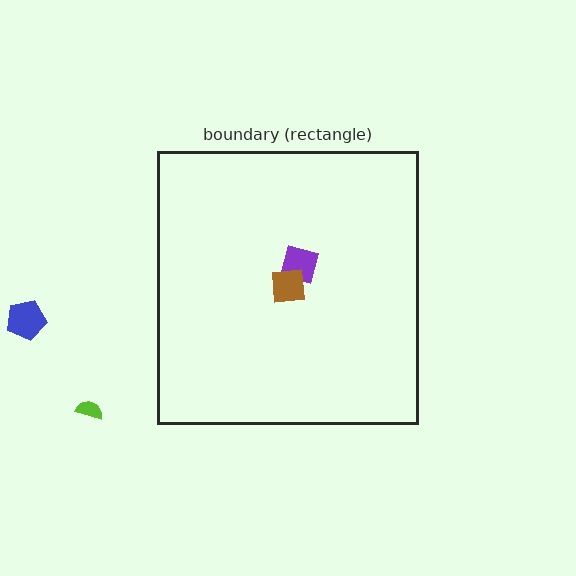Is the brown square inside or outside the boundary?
Inside.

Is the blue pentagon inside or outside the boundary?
Outside.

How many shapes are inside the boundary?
2 inside, 2 outside.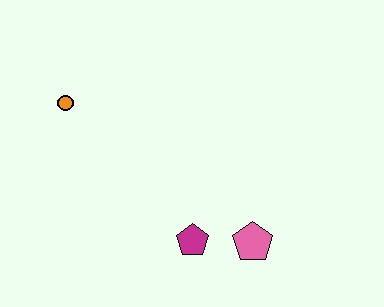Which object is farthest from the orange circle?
The pink pentagon is farthest from the orange circle.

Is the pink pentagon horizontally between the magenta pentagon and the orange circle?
No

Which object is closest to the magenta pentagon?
The pink pentagon is closest to the magenta pentagon.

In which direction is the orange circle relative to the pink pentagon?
The orange circle is to the left of the pink pentagon.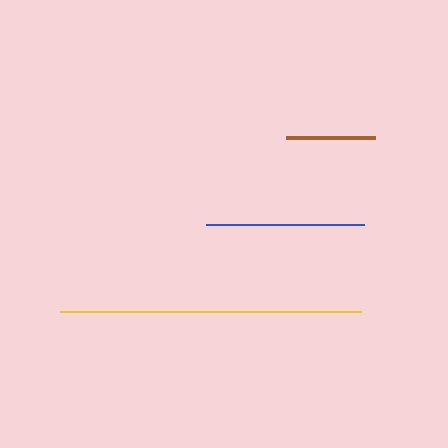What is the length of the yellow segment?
The yellow segment is approximately 302 pixels long.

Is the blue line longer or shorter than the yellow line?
The yellow line is longer than the blue line.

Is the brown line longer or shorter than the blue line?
The blue line is longer than the brown line.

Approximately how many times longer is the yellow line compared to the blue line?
The yellow line is approximately 1.9 times the length of the blue line.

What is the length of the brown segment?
The brown segment is approximately 89 pixels long.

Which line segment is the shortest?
The brown line is the shortest at approximately 89 pixels.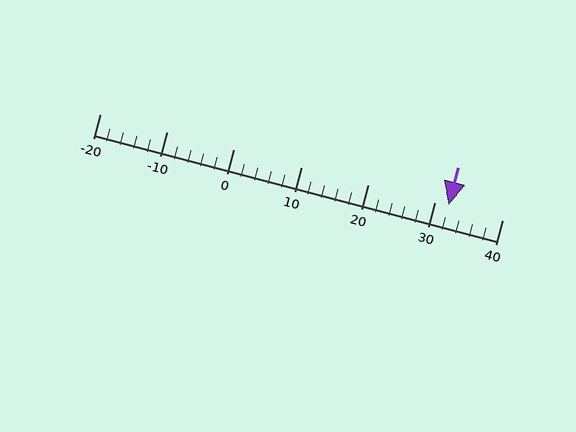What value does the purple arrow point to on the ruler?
The purple arrow points to approximately 32.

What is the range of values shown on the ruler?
The ruler shows values from -20 to 40.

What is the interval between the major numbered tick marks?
The major tick marks are spaced 10 units apart.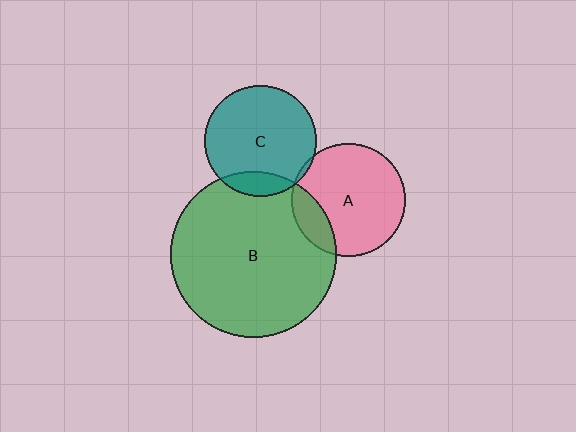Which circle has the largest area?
Circle B (green).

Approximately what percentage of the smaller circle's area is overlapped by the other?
Approximately 15%.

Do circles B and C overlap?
Yes.